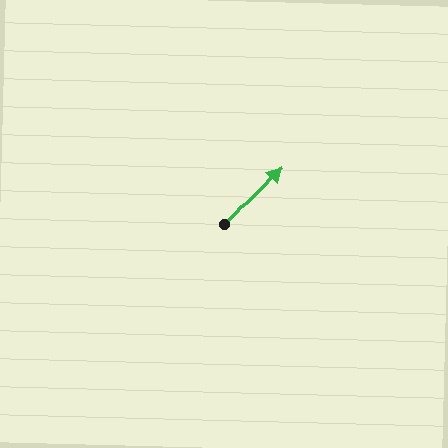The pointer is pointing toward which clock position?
Roughly 1 o'clock.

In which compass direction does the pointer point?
Northeast.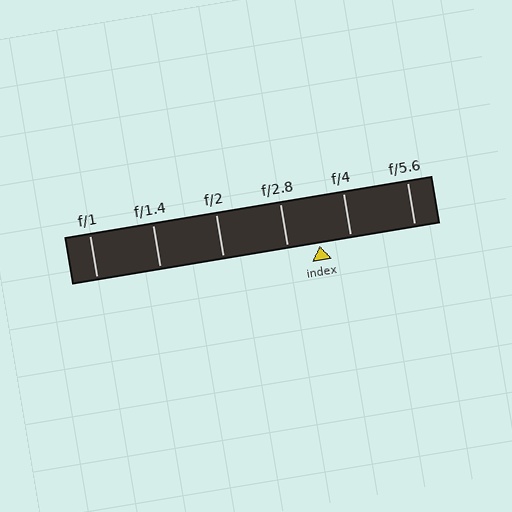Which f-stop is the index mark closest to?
The index mark is closest to f/4.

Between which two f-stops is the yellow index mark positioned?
The index mark is between f/2.8 and f/4.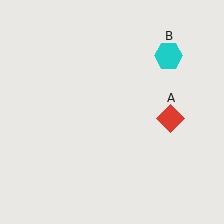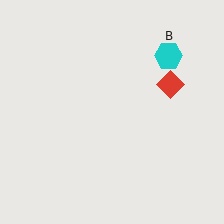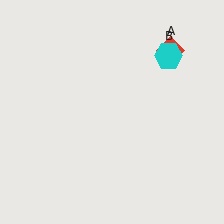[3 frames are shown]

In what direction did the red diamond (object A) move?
The red diamond (object A) moved up.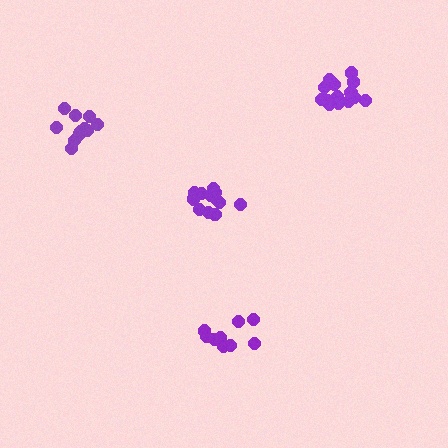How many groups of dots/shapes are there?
There are 4 groups.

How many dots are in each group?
Group 1: 12 dots, Group 2: 10 dots, Group 3: 14 dots, Group 4: 11 dots (47 total).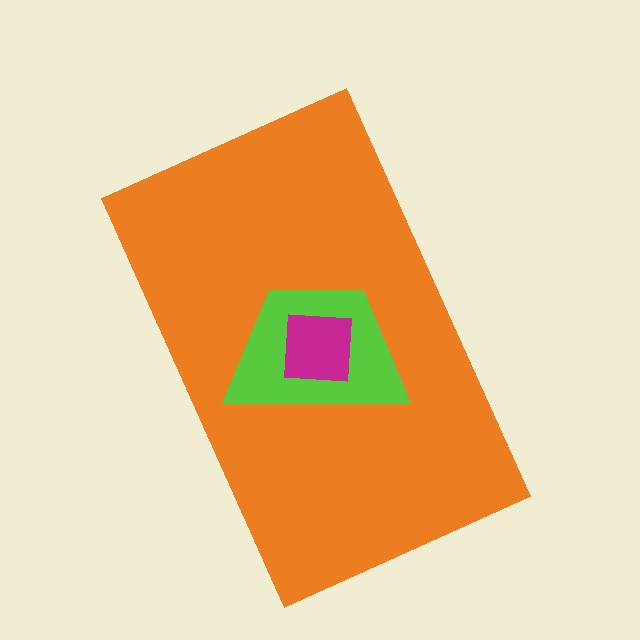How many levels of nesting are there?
3.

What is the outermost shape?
The orange rectangle.